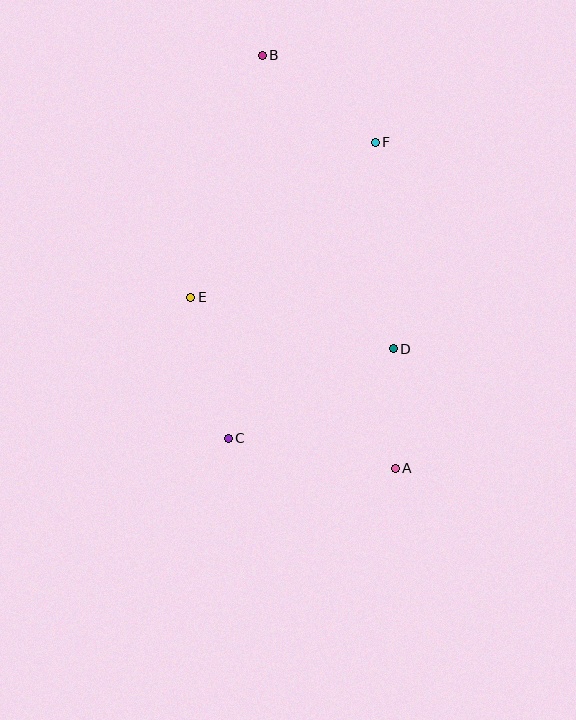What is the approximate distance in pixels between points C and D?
The distance between C and D is approximately 188 pixels.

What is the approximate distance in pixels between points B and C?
The distance between B and C is approximately 385 pixels.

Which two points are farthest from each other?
Points A and B are farthest from each other.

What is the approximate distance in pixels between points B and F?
The distance between B and F is approximately 143 pixels.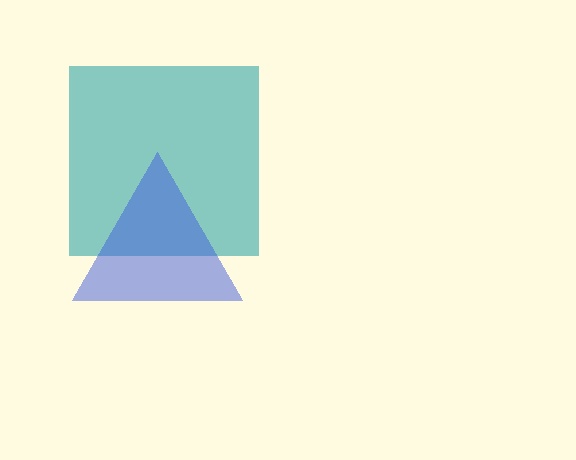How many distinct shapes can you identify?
There are 2 distinct shapes: a teal square, a blue triangle.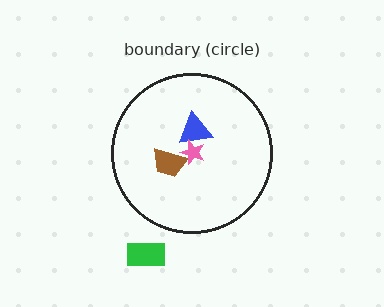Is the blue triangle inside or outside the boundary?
Inside.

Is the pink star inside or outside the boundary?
Inside.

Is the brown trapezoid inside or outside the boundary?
Inside.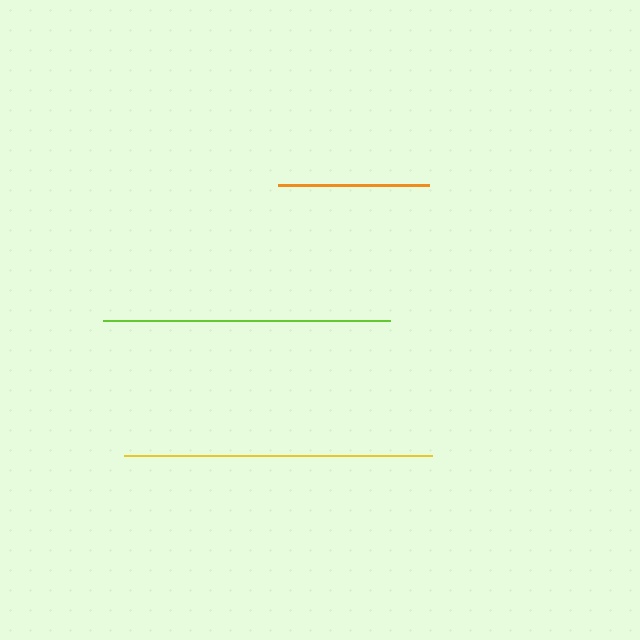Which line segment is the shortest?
The orange line is the shortest at approximately 151 pixels.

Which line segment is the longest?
The yellow line is the longest at approximately 308 pixels.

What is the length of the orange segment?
The orange segment is approximately 151 pixels long.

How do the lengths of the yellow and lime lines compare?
The yellow and lime lines are approximately the same length.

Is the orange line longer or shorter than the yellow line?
The yellow line is longer than the orange line.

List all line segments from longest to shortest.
From longest to shortest: yellow, lime, orange.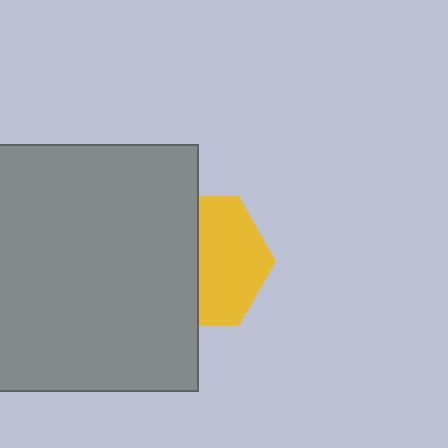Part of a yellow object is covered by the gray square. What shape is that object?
It is a hexagon.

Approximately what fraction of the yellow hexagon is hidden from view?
Roughly 49% of the yellow hexagon is hidden behind the gray square.